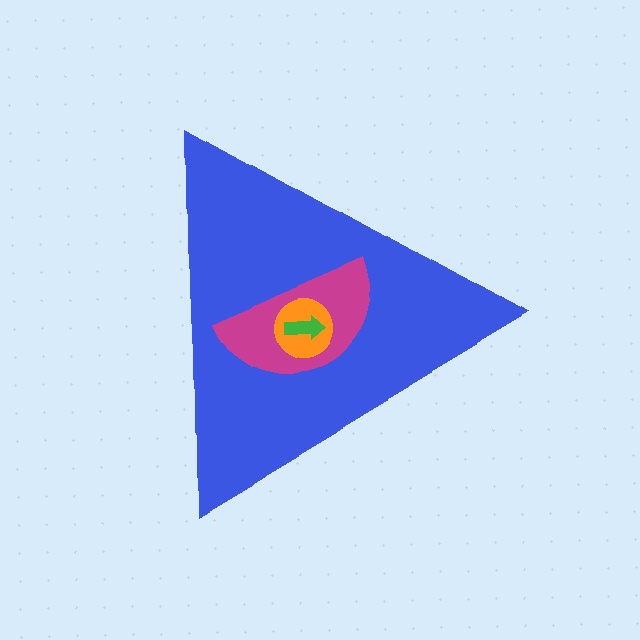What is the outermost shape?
The blue triangle.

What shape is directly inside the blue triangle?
The magenta semicircle.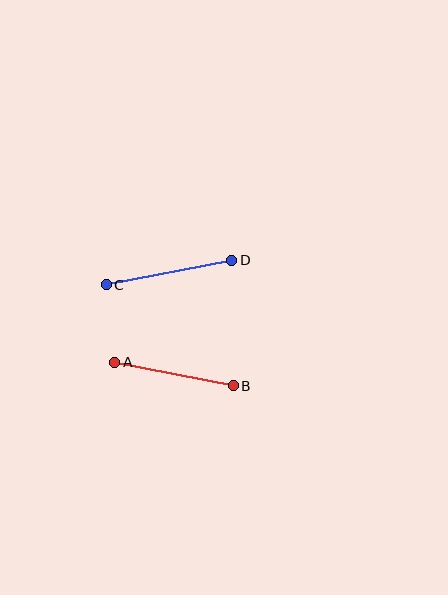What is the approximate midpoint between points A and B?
The midpoint is at approximately (174, 374) pixels.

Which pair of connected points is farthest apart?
Points C and D are farthest apart.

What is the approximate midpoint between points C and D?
The midpoint is at approximately (169, 273) pixels.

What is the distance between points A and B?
The distance is approximately 121 pixels.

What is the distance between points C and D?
The distance is approximately 128 pixels.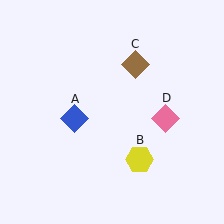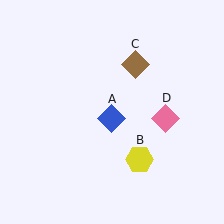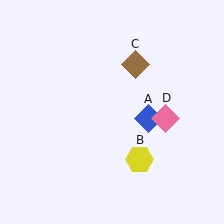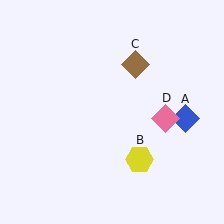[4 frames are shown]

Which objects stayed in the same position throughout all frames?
Yellow hexagon (object B) and brown diamond (object C) and pink diamond (object D) remained stationary.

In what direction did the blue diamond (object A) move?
The blue diamond (object A) moved right.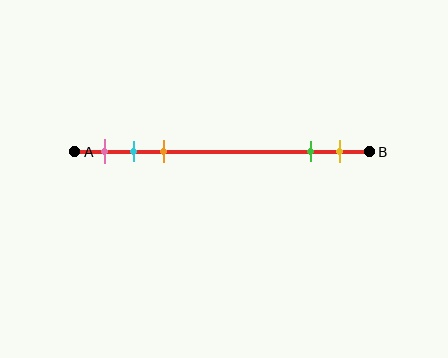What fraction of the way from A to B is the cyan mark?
The cyan mark is approximately 20% (0.2) of the way from A to B.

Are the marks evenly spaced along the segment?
No, the marks are not evenly spaced.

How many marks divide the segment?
There are 5 marks dividing the segment.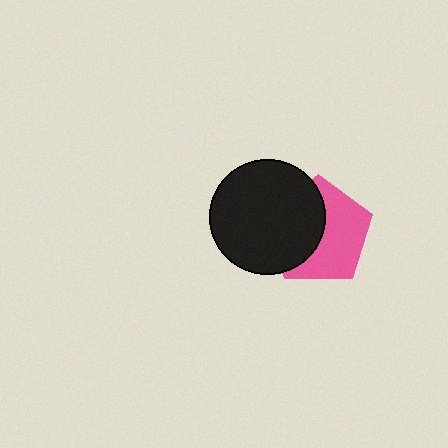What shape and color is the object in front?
The object in front is a black circle.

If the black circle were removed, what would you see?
You would see the complete pink pentagon.